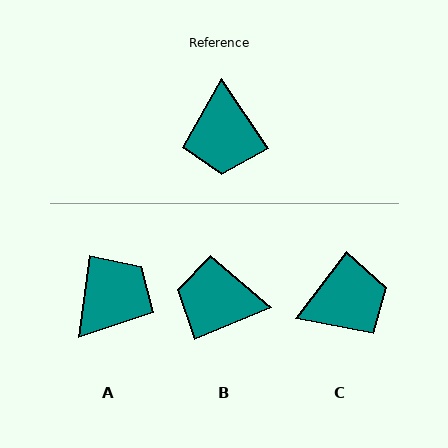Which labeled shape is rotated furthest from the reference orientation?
A, about 139 degrees away.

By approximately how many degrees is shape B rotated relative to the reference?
Approximately 101 degrees clockwise.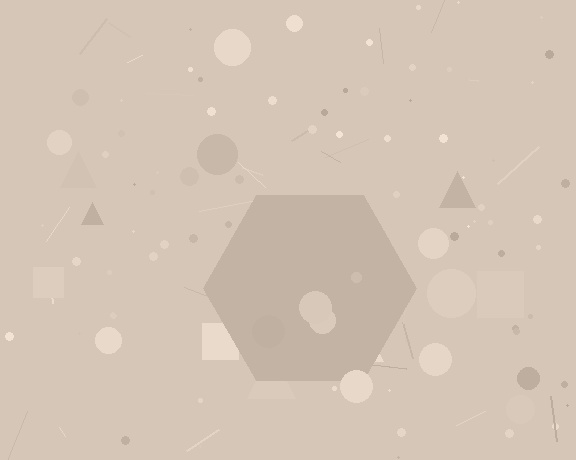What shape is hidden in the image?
A hexagon is hidden in the image.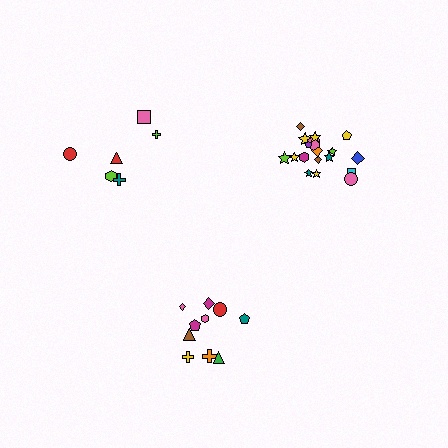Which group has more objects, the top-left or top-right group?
The top-right group.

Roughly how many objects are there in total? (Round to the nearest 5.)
Roughly 35 objects in total.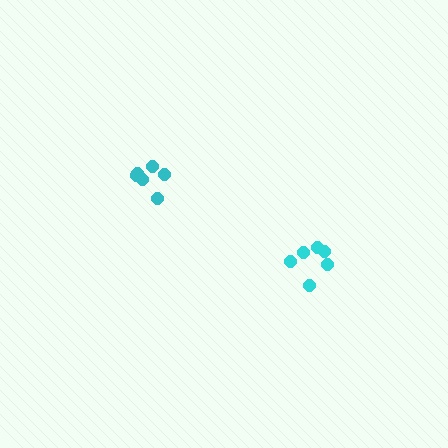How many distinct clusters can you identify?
There are 2 distinct clusters.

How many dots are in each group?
Group 1: 6 dots, Group 2: 6 dots (12 total).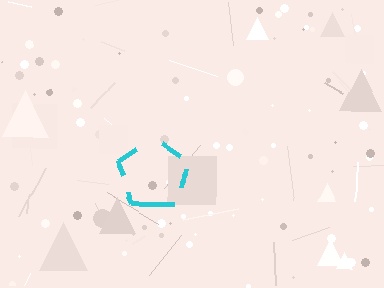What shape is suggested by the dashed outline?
The dashed outline suggests a pentagon.